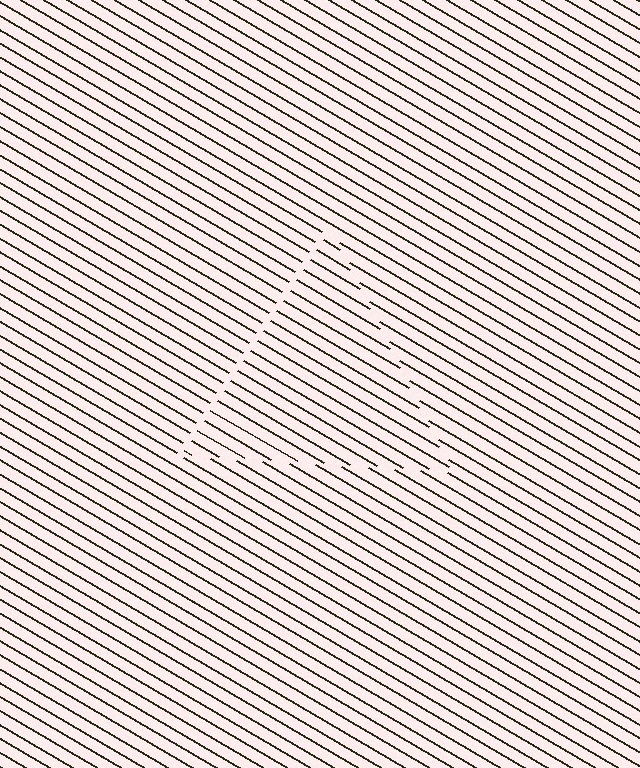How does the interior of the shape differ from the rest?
The interior of the shape contains the same grating, shifted by half a period — the contour is defined by the phase discontinuity where line-ends from the inner and outer gratings abut.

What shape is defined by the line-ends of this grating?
An illusory triangle. The interior of the shape contains the same grating, shifted by half a period — the contour is defined by the phase discontinuity where line-ends from the inner and outer gratings abut.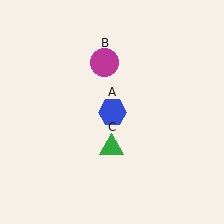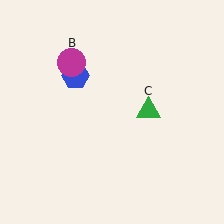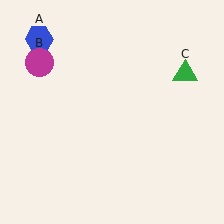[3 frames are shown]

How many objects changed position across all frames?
3 objects changed position: blue hexagon (object A), magenta circle (object B), green triangle (object C).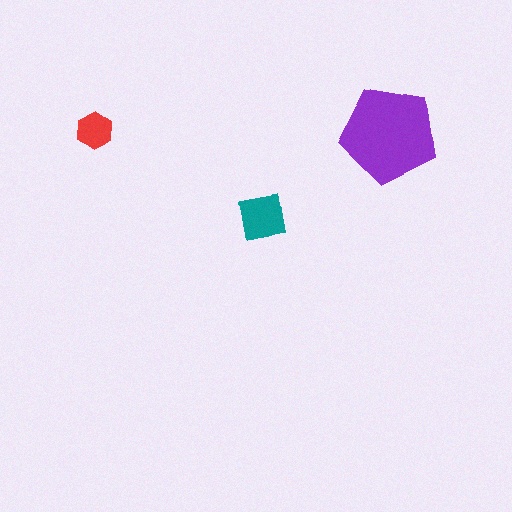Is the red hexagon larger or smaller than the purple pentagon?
Smaller.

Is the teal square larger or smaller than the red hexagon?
Larger.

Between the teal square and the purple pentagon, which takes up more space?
The purple pentagon.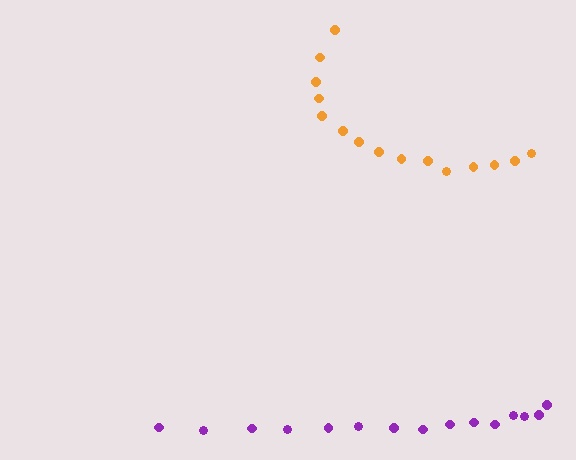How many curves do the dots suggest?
There are 2 distinct paths.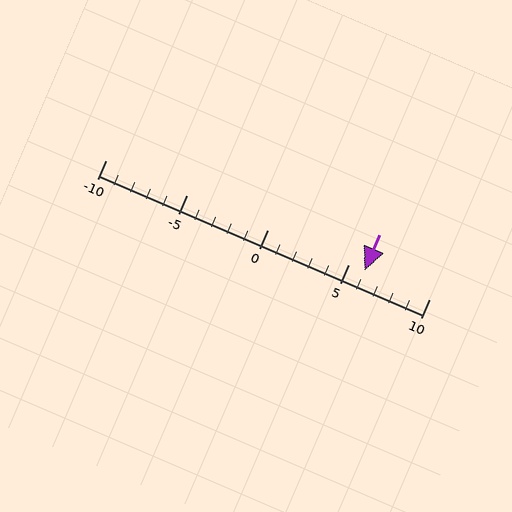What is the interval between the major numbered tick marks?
The major tick marks are spaced 5 units apart.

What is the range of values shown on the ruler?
The ruler shows values from -10 to 10.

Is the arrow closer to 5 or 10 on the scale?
The arrow is closer to 5.